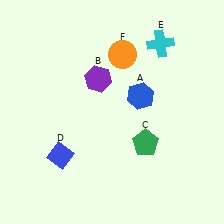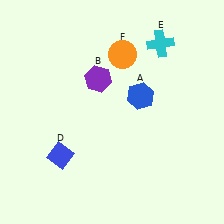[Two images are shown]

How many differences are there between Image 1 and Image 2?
There is 1 difference between the two images.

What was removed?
The green pentagon (C) was removed in Image 2.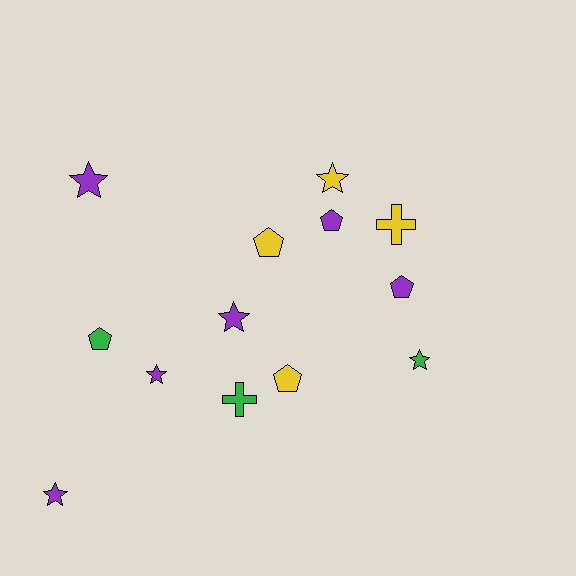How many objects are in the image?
There are 13 objects.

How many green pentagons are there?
There is 1 green pentagon.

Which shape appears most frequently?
Star, with 6 objects.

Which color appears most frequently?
Purple, with 6 objects.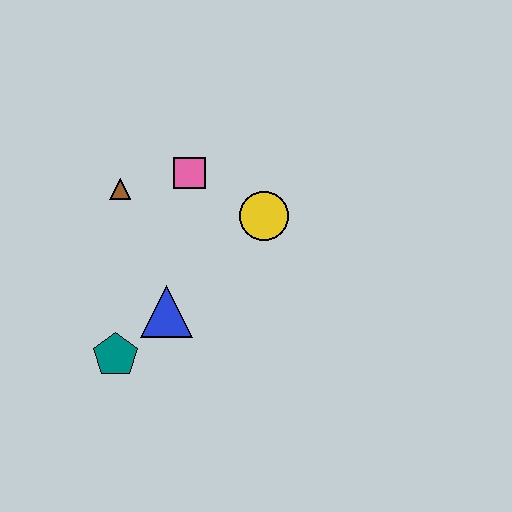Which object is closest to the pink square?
The brown triangle is closest to the pink square.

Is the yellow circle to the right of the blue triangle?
Yes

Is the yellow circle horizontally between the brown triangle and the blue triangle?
No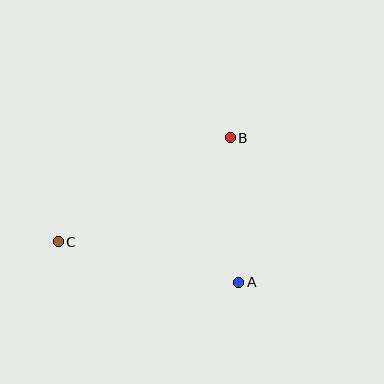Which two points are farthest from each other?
Points B and C are farthest from each other.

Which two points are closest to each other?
Points A and B are closest to each other.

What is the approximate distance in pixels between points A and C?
The distance between A and C is approximately 185 pixels.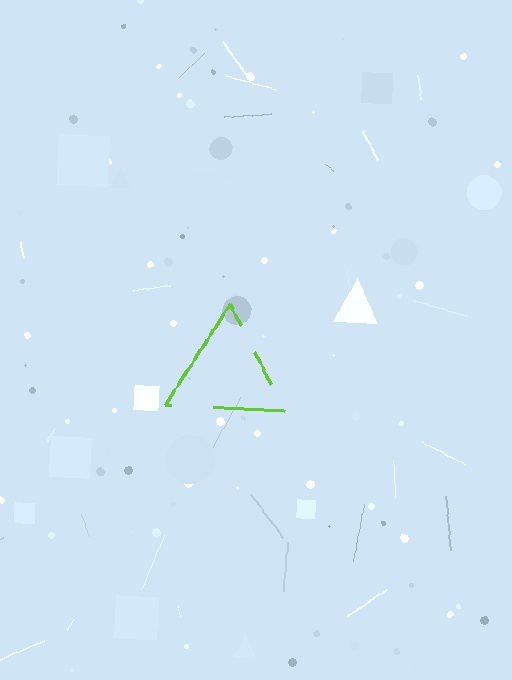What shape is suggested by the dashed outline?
The dashed outline suggests a triangle.